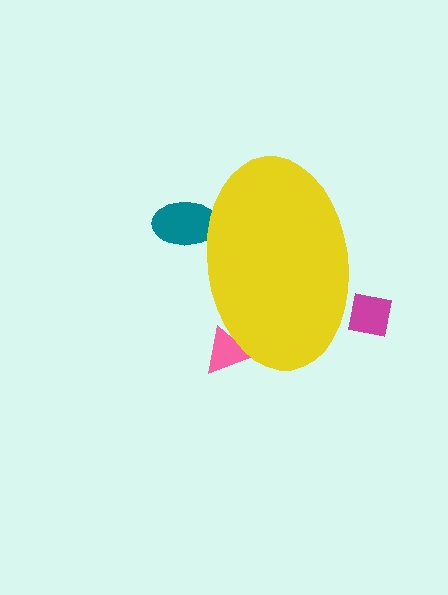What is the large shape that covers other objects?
A yellow ellipse.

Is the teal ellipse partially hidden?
Yes, the teal ellipse is partially hidden behind the yellow ellipse.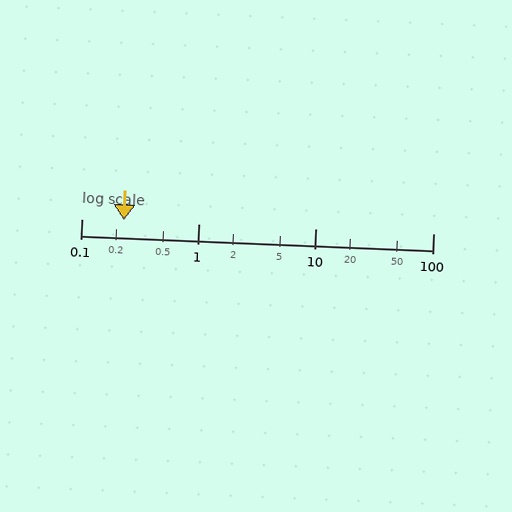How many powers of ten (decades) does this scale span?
The scale spans 3 decades, from 0.1 to 100.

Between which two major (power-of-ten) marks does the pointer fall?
The pointer is between 0.1 and 1.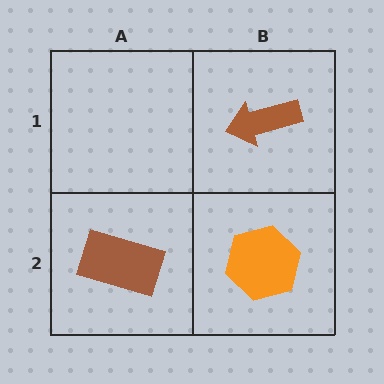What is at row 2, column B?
An orange hexagon.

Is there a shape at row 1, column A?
No, that cell is empty.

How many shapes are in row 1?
1 shape.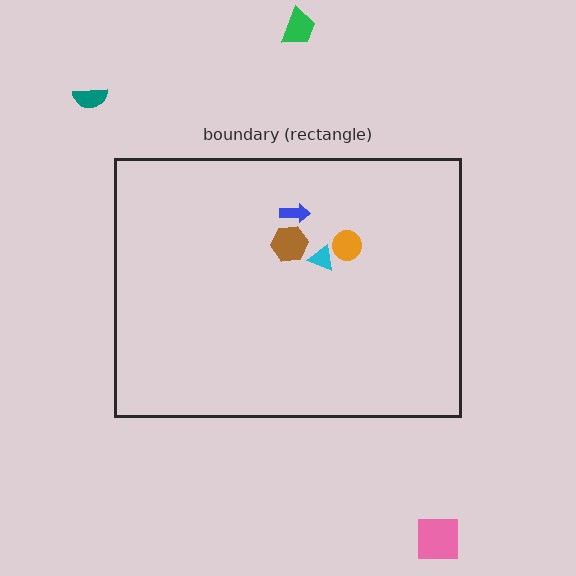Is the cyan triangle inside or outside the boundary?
Inside.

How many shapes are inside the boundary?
4 inside, 3 outside.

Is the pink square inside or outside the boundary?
Outside.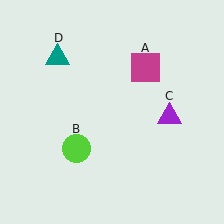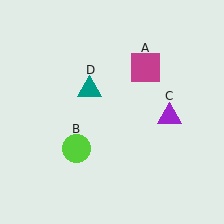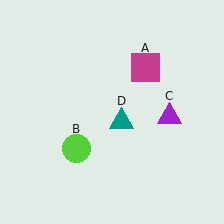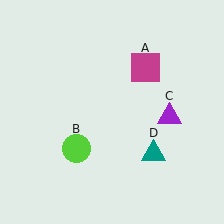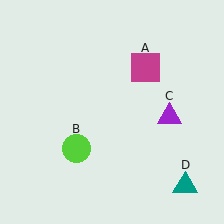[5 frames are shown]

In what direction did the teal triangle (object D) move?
The teal triangle (object D) moved down and to the right.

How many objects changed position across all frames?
1 object changed position: teal triangle (object D).